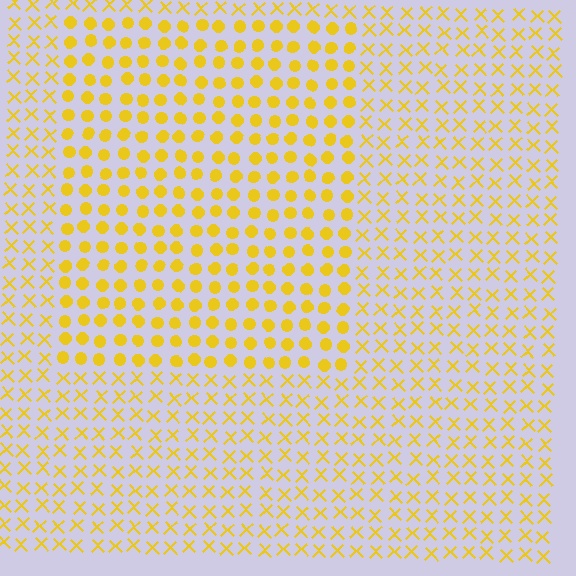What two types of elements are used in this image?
The image uses circles inside the rectangle region and X marks outside it.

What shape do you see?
I see a rectangle.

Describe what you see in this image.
The image is filled with small yellow elements arranged in a uniform grid. A rectangle-shaped region contains circles, while the surrounding area contains X marks. The boundary is defined purely by the change in element shape.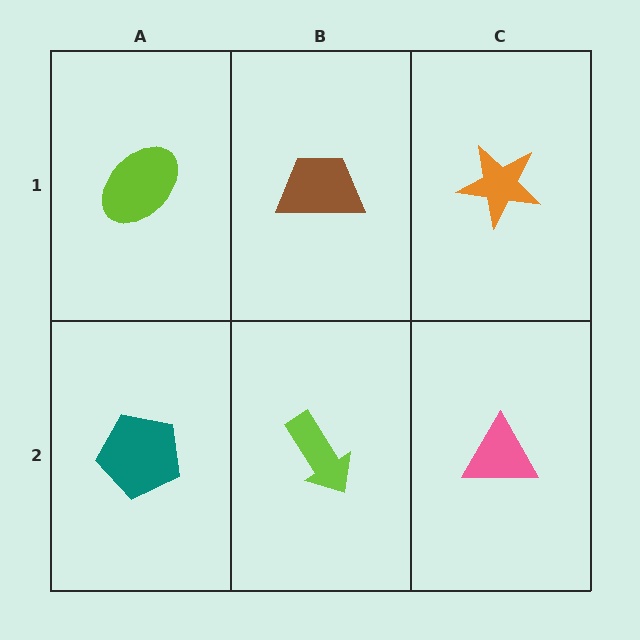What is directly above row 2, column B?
A brown trapezoid.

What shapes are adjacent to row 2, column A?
A lime ellipse (row 1, column A), a lime arrow (row 2, column B).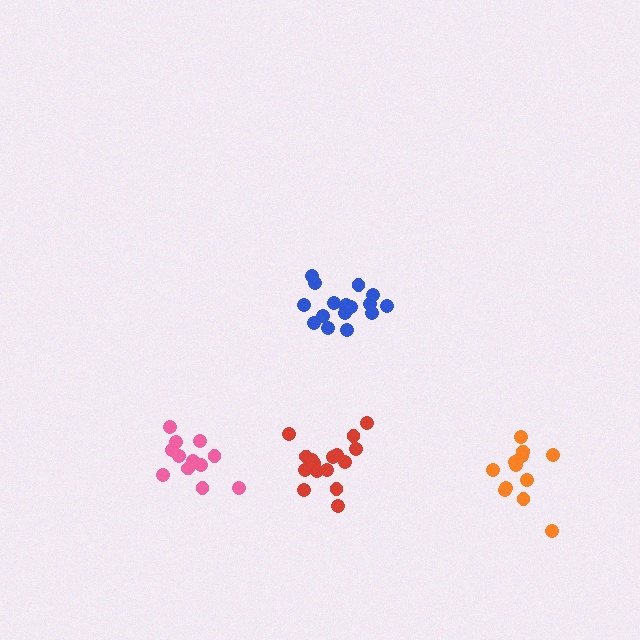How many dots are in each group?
Group 1: 12 dots, Group 2: 12 dots, Group 3: 17 dots, Group 4: 17 dots (58 total).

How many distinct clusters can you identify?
There are 4 distinct clusters.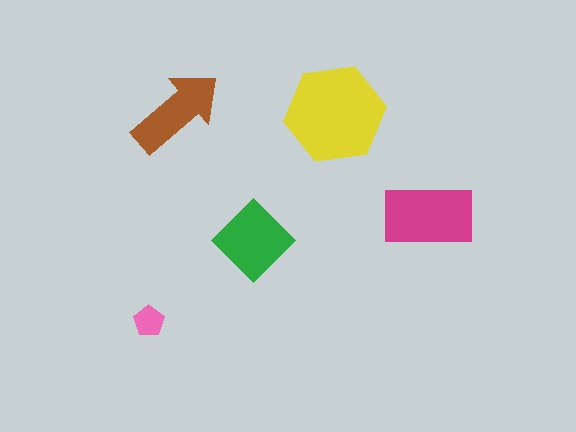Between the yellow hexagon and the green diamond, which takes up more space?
The yellow hexagon.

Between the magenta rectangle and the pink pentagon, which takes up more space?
The magenta rectangle.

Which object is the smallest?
The pink pentagon.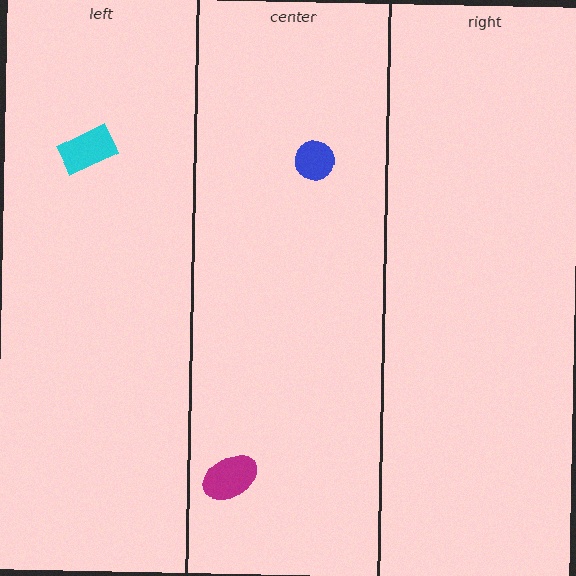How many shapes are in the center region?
2.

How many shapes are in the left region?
1.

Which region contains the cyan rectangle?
The left region.